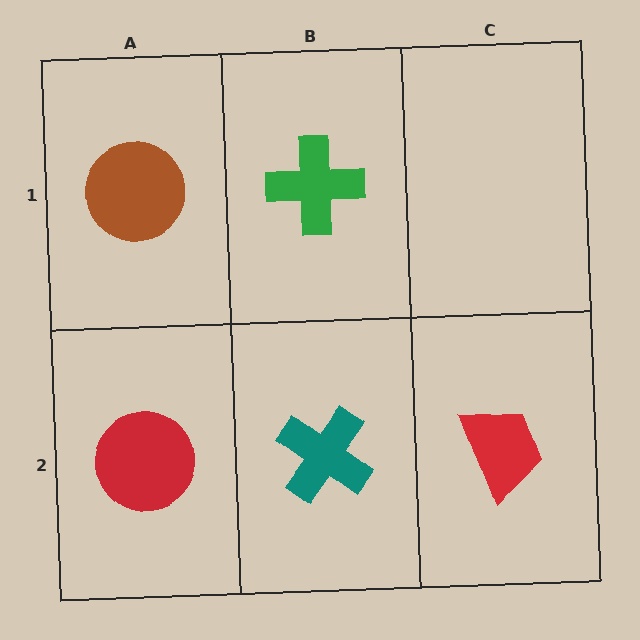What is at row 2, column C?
A red trapezoid.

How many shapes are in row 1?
2 shapes.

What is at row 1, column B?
A green cross.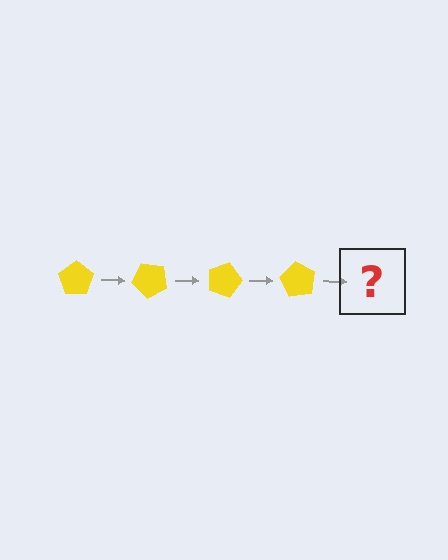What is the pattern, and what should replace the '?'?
The pattern is that the pentagon rotates 45 degrees each step. The '?' should be a yellow pentagon rotated 180 degrees.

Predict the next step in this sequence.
The next step is a yellow pentagon rotated 180 degrees.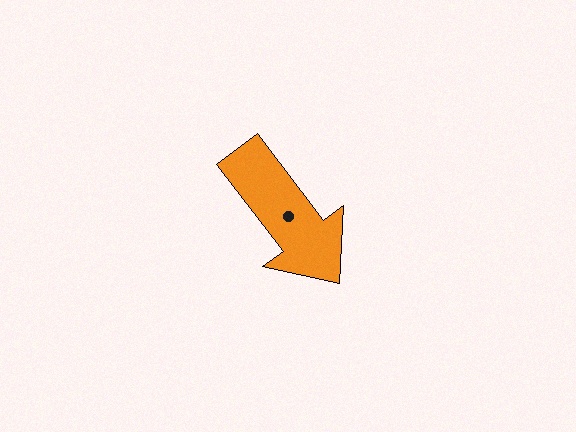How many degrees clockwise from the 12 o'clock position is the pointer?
Approximately 143 degrees.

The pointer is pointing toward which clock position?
Roughly 5 o'clock.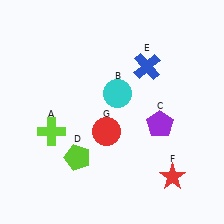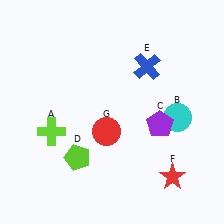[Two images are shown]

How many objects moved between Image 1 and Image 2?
1 object moved between the two images.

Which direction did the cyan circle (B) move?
The cyan circle (B) moved right.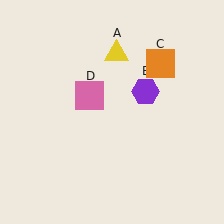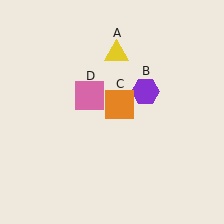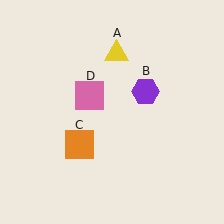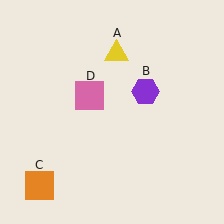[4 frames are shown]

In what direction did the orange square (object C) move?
The orange square (object C) moved down and to the left.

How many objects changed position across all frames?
1 object changed position: orange square (object C).